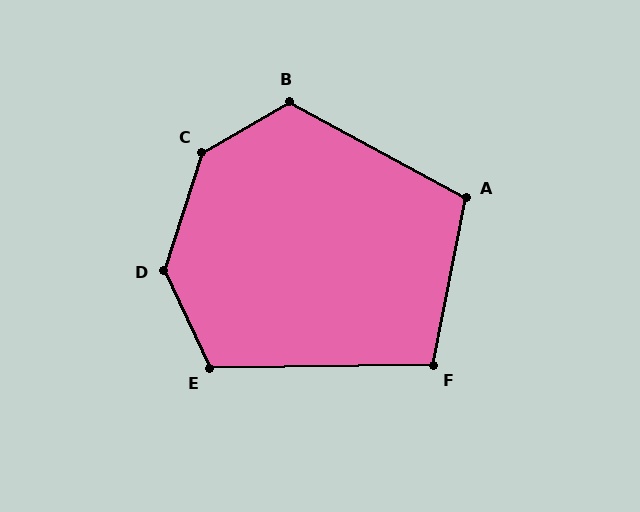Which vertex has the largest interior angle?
C, at approximately 138 degrees.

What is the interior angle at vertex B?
Approximately 121 degrees (obtuse).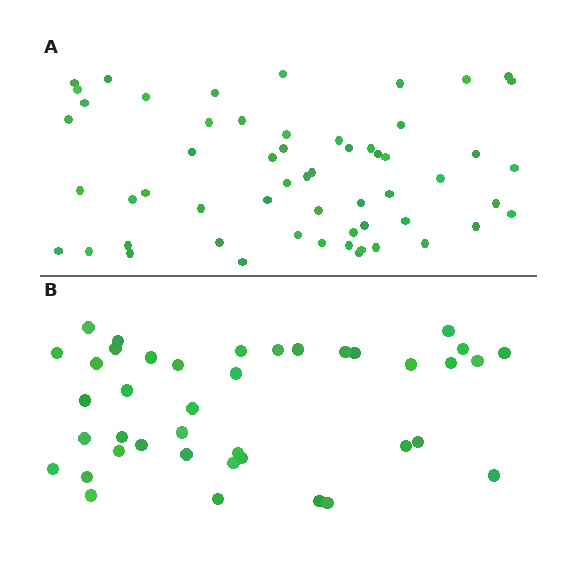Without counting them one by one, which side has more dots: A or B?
Region A (the top region) has more dots.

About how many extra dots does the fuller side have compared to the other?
Region A has approximately 15 more dots than region B.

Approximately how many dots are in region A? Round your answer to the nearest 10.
About 60 dots. (The exact count is 57, which rounds to 60.)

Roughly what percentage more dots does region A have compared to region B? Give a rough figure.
About 40% more.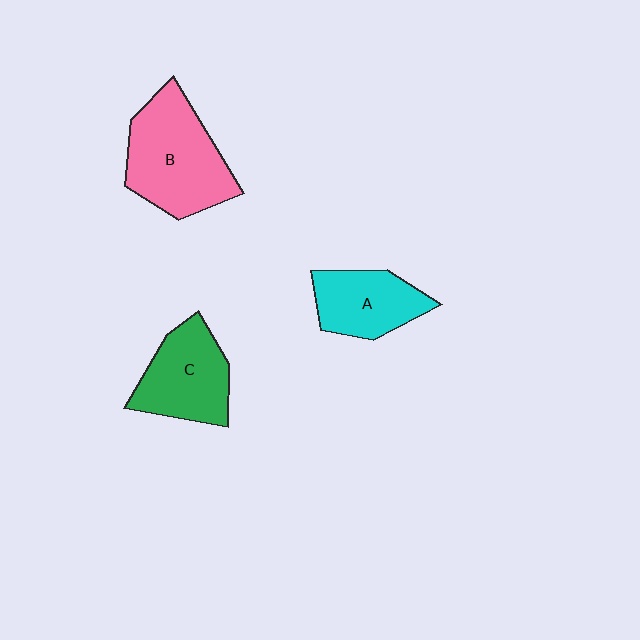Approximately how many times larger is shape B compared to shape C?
Approximately 1.3 times.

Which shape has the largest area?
Shape B (pink).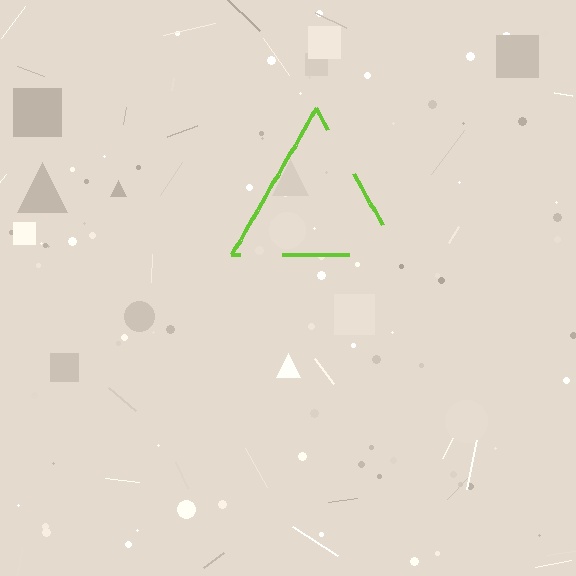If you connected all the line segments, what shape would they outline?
They would outline a triangle.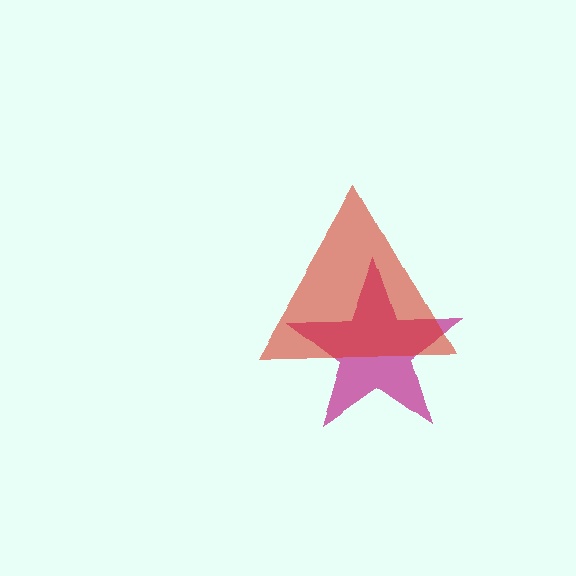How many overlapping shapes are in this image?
There are 2 overlapping shapes in the image.